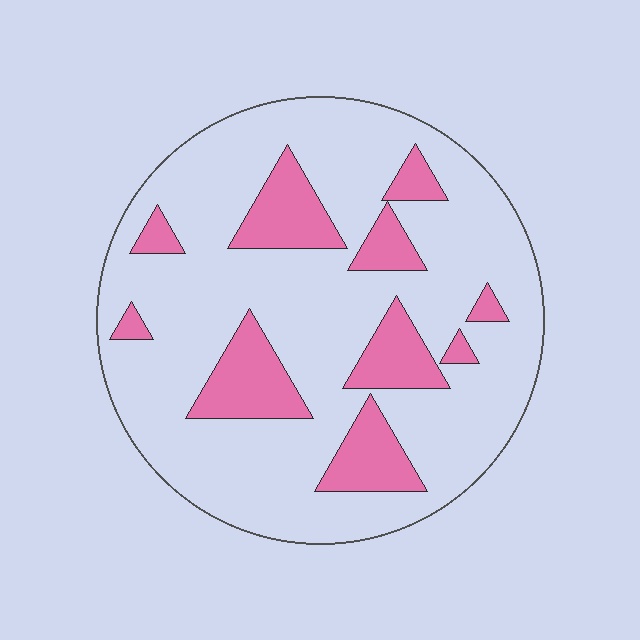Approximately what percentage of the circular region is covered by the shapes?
Approximately 20%.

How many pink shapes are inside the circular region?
10.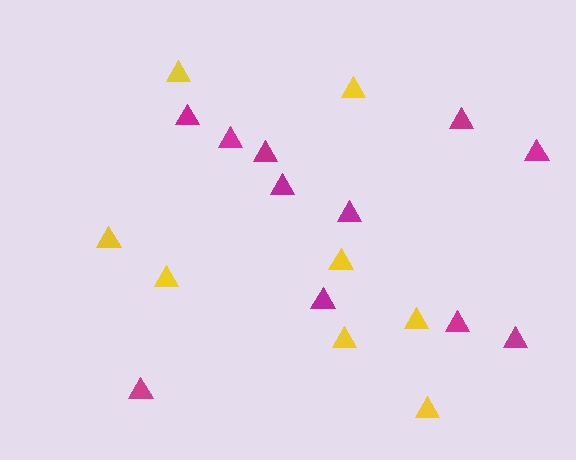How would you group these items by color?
There are 2 groups: one group of magenta triangles (11) and one group of yellow triangles (8).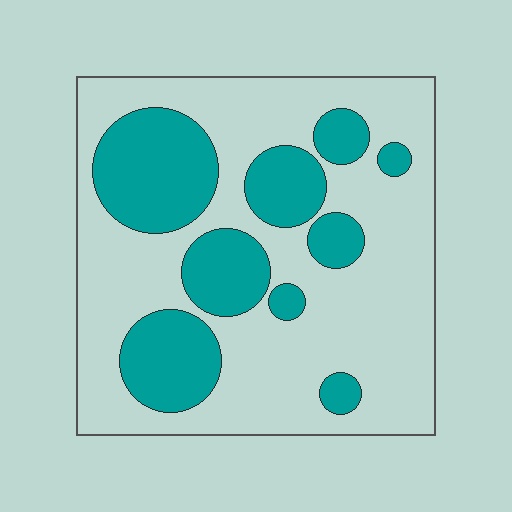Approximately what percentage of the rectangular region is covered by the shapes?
Approximately 30%.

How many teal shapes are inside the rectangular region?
9.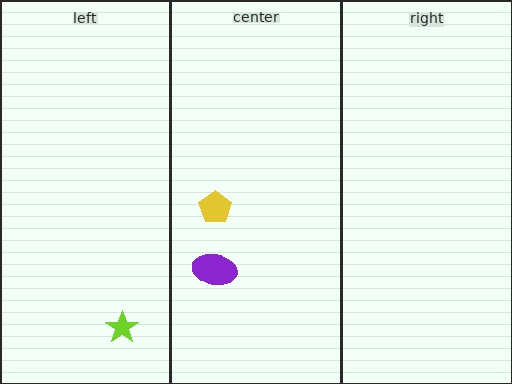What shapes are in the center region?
The purple ellipse, the yellow pentagon.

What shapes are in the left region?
The lime star.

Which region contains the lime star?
The left region.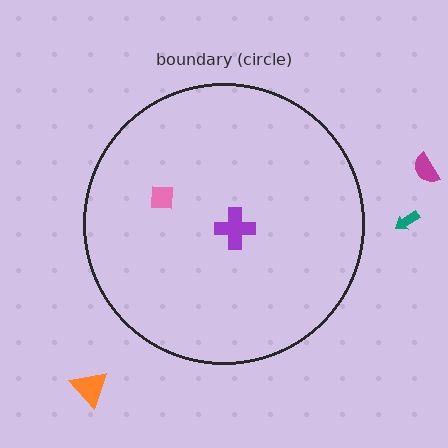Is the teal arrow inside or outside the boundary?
Outside.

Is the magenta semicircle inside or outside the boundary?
Outside.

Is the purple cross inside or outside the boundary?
Inside.